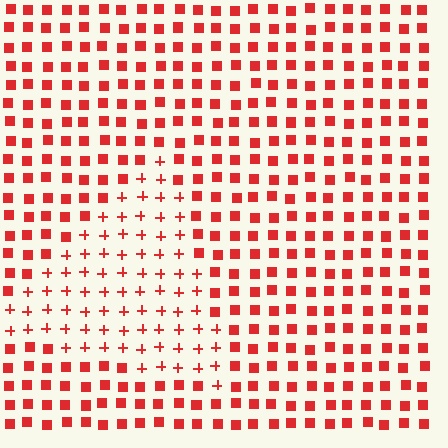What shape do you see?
I see a triangle.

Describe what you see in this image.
The image is filled with small red elements arranged in a uniform grid. A triangle-shaped region contains plus signs, while the surrounding area contains squares. The boundary is defined purely by the change in element shape.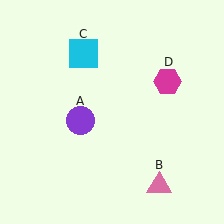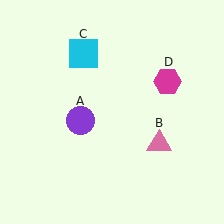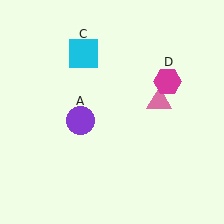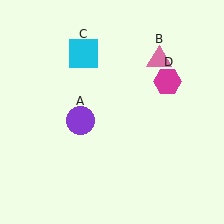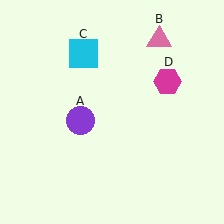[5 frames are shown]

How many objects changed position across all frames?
1 object changed position: pink triangle (object B).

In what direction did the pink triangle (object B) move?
The pink triangle (object B) moved up.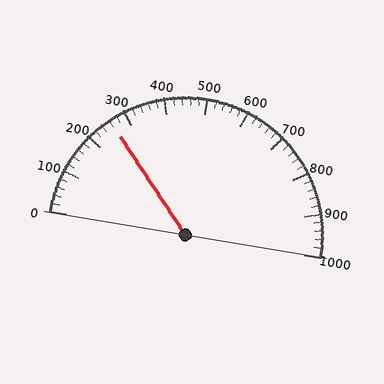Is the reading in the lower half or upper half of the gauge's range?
The reading is in the lower half of the range (0 to 1000).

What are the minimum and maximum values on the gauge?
The gauge ranges from 0 to 1000.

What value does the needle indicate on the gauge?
The needle indicates approximately 260.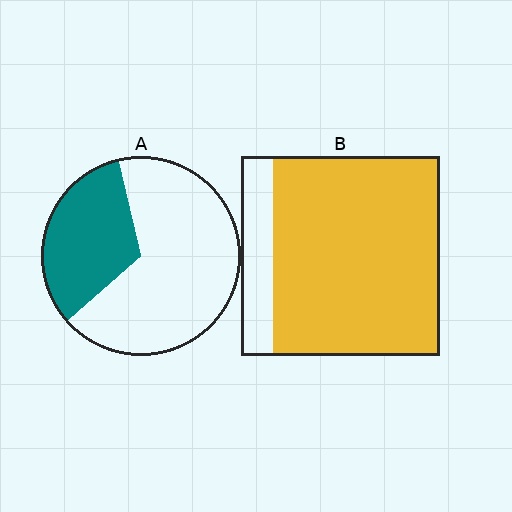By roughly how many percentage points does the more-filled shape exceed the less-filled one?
By roughly 50 percentage points (B over A).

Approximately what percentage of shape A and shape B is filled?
A is approximately 35% and B is approximately 85%.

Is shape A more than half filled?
No.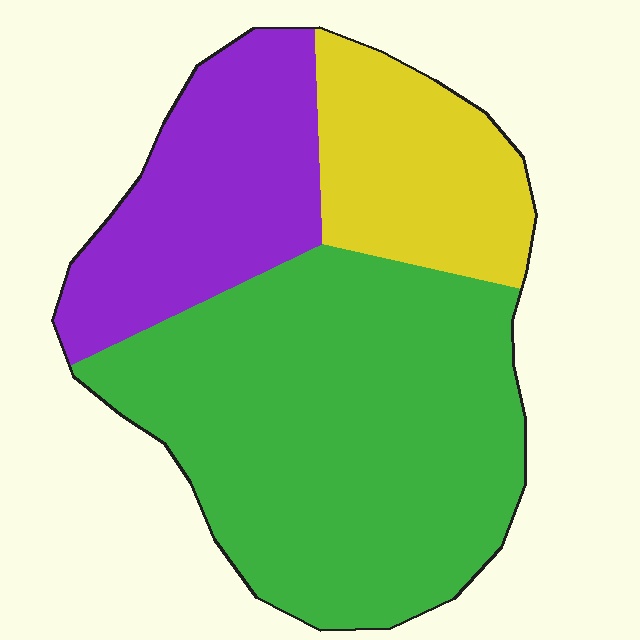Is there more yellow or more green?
Green.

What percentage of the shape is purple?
Purple takes up about one quarter (1/4) of the shape.